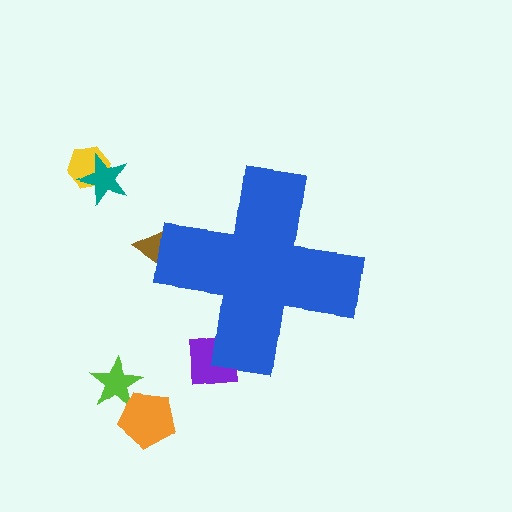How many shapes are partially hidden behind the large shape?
2 shapes are partially hidden.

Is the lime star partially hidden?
No, the lime star is fully visible.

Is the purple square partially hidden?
Yes, the purple square is partially hidden behind the blue cross.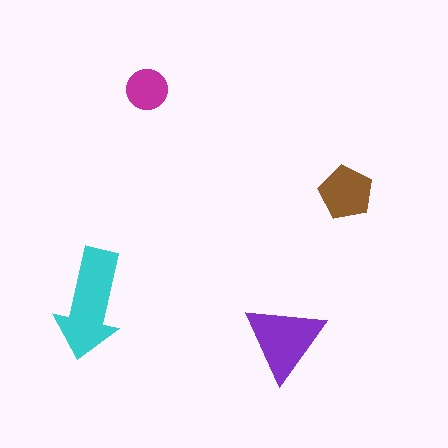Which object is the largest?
The cyan arrow.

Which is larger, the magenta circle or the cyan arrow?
The cyan arrow.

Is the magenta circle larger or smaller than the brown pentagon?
Smaller.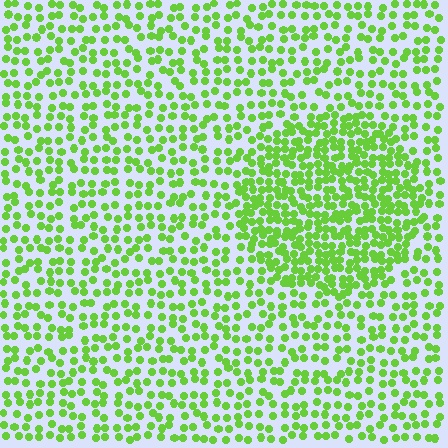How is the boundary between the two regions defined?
The boundary is defined by a change in element density (approximately 1.9x ratio). All elements are the same color, size, and shape.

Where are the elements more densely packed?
The elements are more densely packed inside the circle boundary.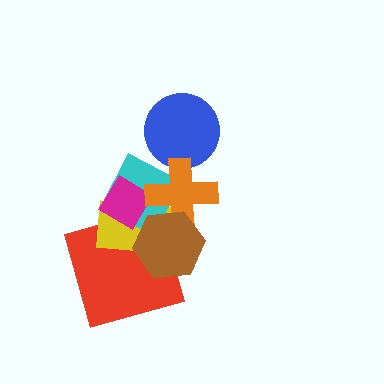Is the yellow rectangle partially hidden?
Yes, it is partially covered by another shape.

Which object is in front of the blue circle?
The orange cross is in front of the blue circle.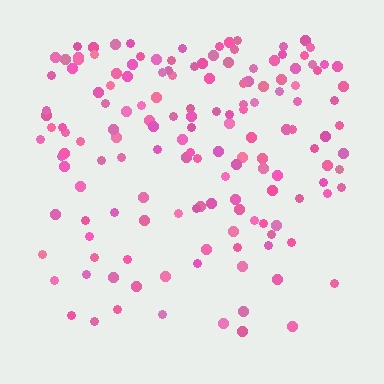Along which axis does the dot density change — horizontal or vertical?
Vertical.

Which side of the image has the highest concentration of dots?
The top.